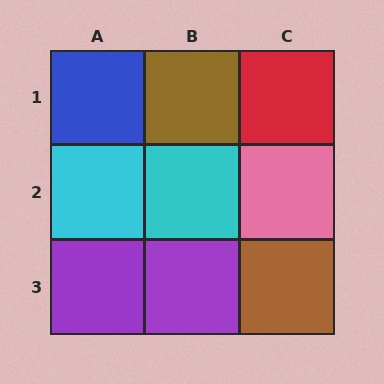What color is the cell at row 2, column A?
Cyan.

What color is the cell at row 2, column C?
Pink.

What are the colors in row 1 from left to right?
Blue, brown, red.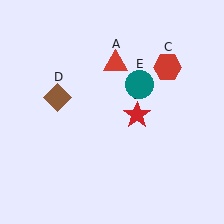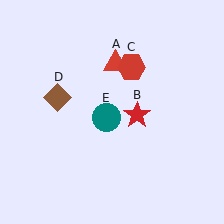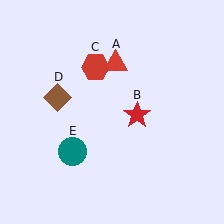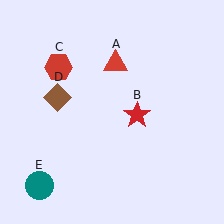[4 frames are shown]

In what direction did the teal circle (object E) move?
The teal circle (object E) moved down and to the left.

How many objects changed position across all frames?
2 objects changed position: red hexagon (object C), teal circle (object E).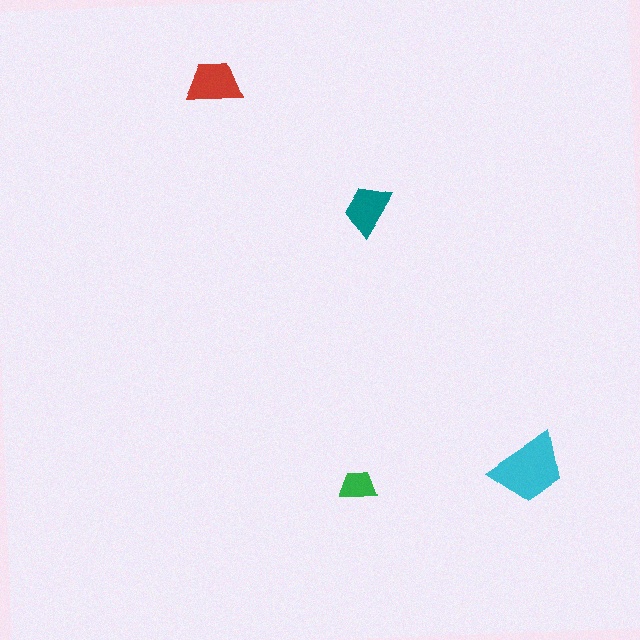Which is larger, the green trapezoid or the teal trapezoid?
The teal one.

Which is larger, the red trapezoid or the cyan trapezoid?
The cyan one.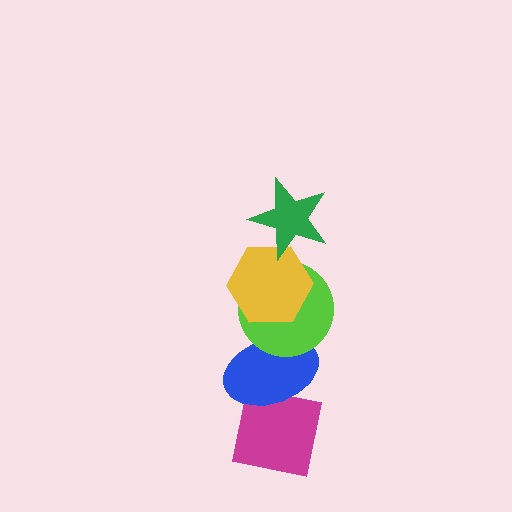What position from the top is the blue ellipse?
The blue ellipse is 4th from the top.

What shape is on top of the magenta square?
The blue ellipse is on top of the magenta square.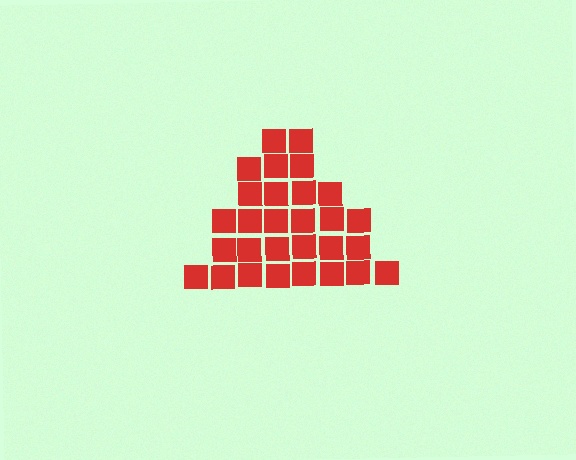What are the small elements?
The small elements are squares.